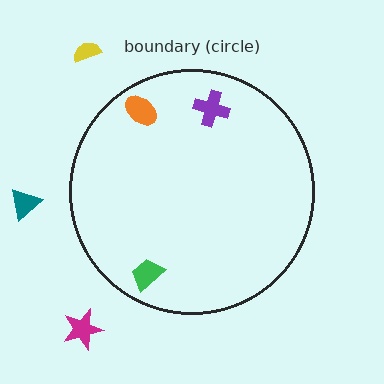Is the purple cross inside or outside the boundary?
Inside.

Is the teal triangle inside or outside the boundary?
Outside.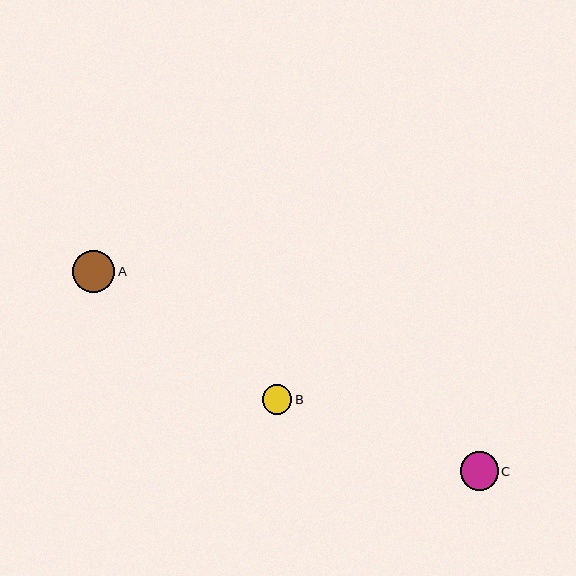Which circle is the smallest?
Circle B is the smallest with a size of approximately 29 pixels.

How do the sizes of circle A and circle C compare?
Circle A and circle C are approximately the same size.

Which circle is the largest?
Circle A is the largest with a size of approximately 42 pixels.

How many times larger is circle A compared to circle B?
Circle A is approximately 1.4 times the size of circle B.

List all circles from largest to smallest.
From largest to smallest: A, C, B.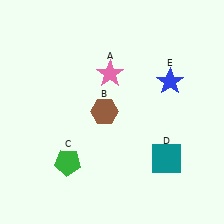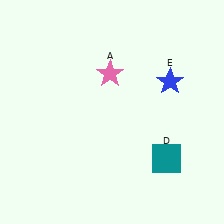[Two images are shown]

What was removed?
The green pentagon (C), the brown hexagon (B) were removed in Image 2.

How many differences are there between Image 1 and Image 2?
There are 2 differences between the two images.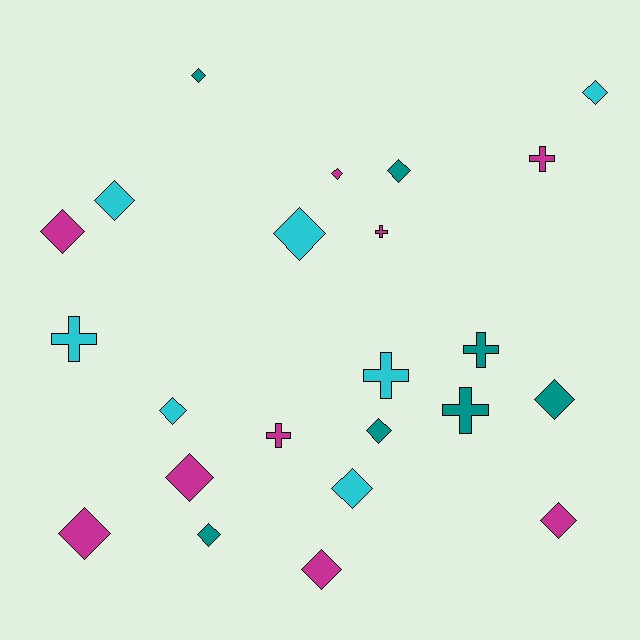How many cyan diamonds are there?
There are 5 cyan diamonds.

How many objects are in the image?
There are 23 objects.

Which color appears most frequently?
Magenta, with 9 objects.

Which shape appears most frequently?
Diamond, with 16 objects.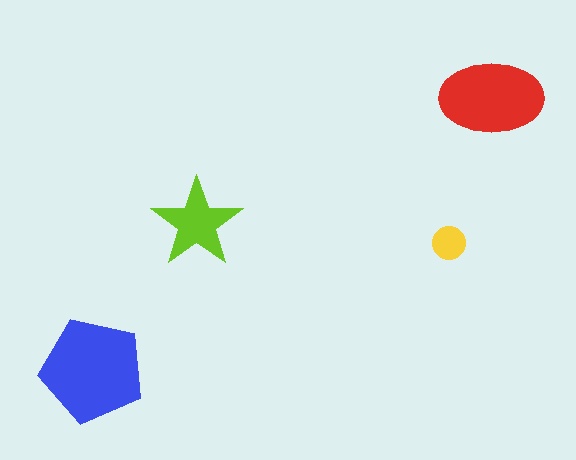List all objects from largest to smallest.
The blue pentagon, the red ellipse, the lime star, the yellow circle.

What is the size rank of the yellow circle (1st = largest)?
4th.